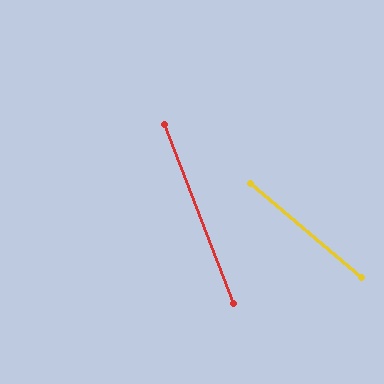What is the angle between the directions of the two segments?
Approximately 29 degrees.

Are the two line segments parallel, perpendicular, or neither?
Neither parallel nor perpendicular — they differ by about 29°.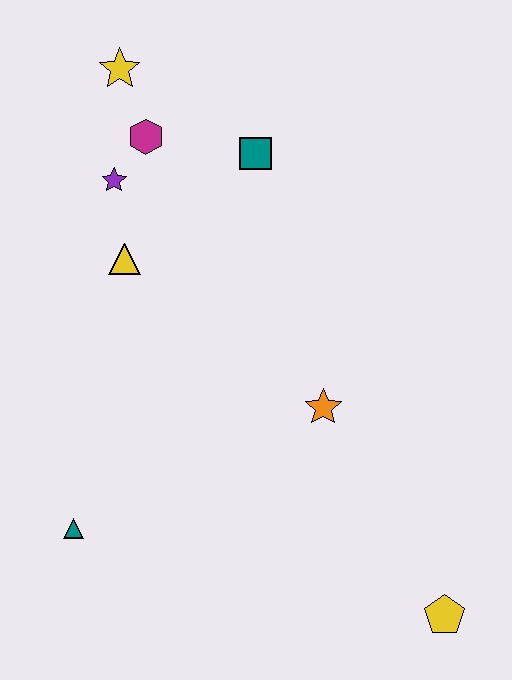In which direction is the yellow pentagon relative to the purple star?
The yellow pentagon is below the purple star.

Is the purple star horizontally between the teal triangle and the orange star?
Yes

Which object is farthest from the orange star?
The yellow star is farthest from the orange star.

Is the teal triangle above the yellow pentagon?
Yes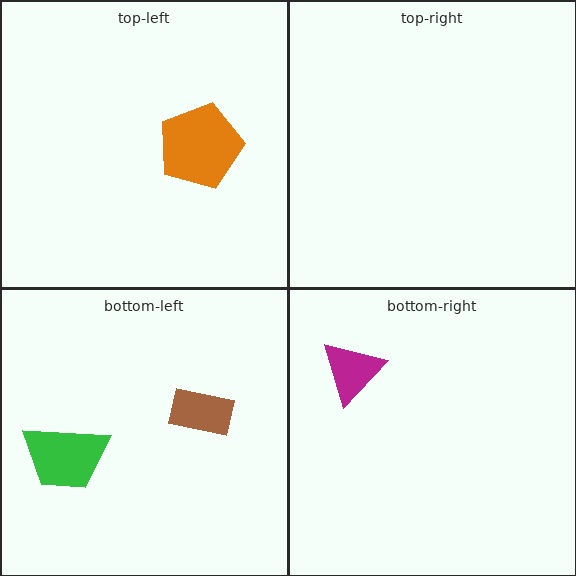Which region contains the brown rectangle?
The bottom-left region.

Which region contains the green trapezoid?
The bottom-left region.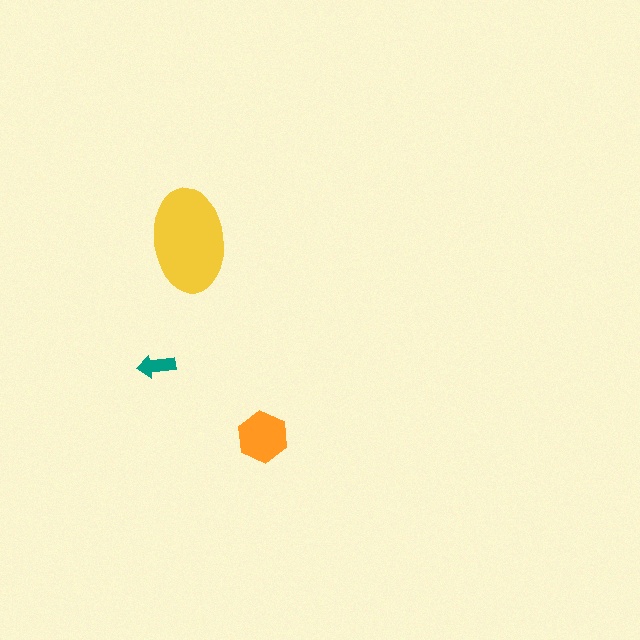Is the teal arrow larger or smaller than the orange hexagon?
Smaller.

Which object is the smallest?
The teal arrow.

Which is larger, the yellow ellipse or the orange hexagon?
The yellow ellipse.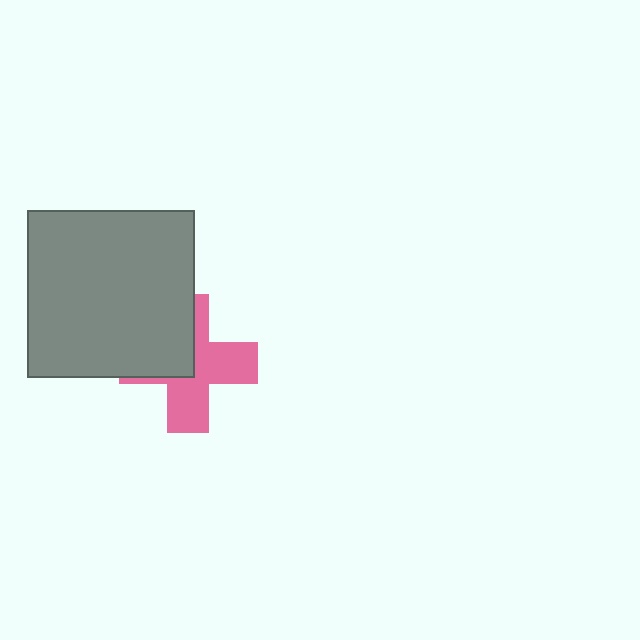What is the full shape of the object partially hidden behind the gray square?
The partially hidden object is a pink cross.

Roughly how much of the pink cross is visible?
About half of it is visible (roughly 59%).